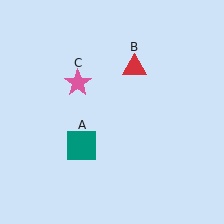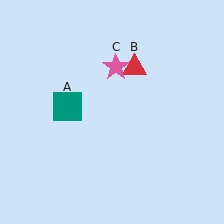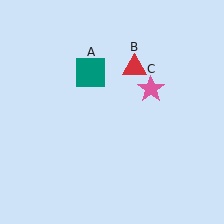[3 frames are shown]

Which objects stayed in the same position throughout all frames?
Red triangle (object B) remained stationary.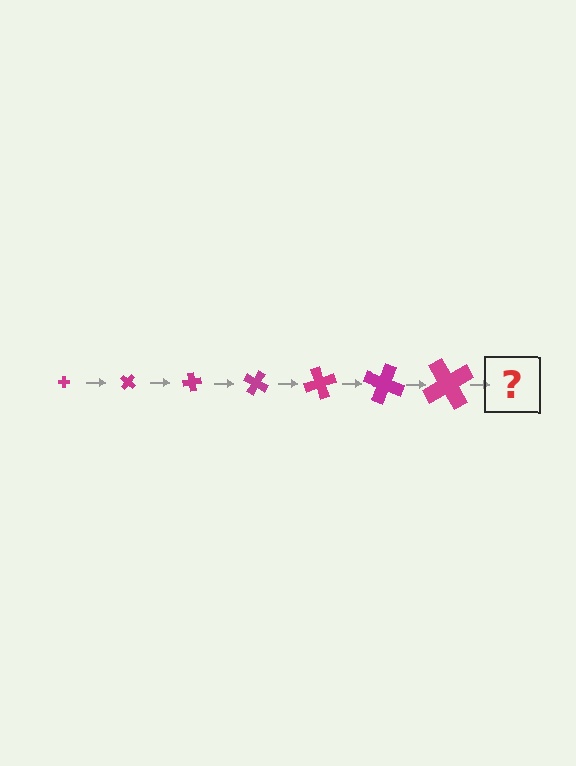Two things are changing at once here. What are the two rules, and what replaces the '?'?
The two rules are that the cross grows larger each step and it rotates 40 degrees each step. The '?' should be a cross, larger than the previous one and rotated 280 degrees from the start.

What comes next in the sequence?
The next element should be a cross, larger than the previous one and rotated 280 degrees from the start.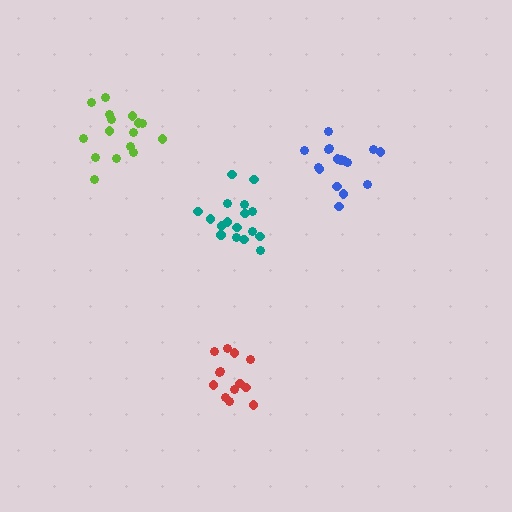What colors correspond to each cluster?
The clusters are colored: teal, lime, blue, red.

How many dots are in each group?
Group 1: 17 dots, Group 2: 16 dots, Group 3: 16 dots, Group 4: 13 dots (62 total).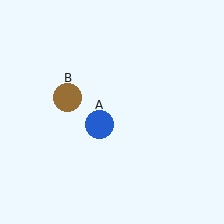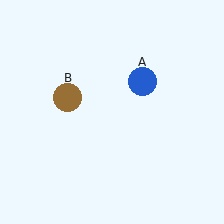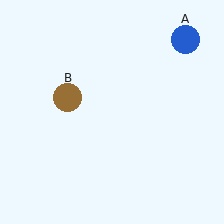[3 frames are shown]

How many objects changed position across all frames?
1 object changed position: blue circle (object A).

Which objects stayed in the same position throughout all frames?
Brown circle (object B) remained stationary.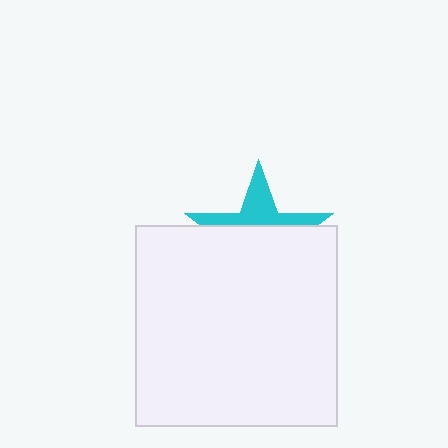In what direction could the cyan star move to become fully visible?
The cyan star could move up. That would shift it out from behind the white square entirely.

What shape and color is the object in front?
The object in front is a white square.